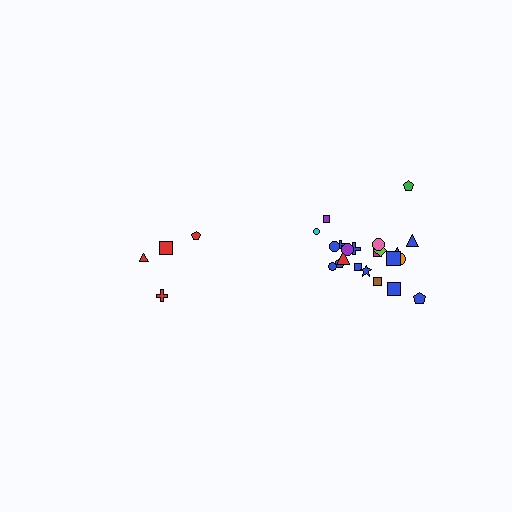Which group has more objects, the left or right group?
The right group.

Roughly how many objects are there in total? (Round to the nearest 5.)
Roughly 25 objects in total.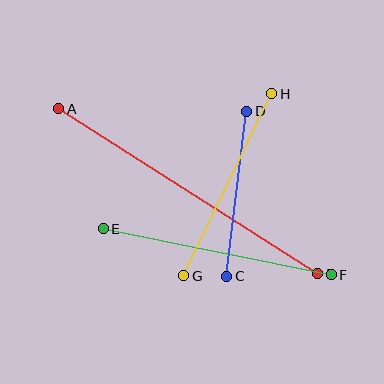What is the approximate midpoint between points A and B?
The midpoint is at approximately (188, 191) pixels.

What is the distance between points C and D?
The distance is approximately 167 pixels.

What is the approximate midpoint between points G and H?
The midpoint is at approximately (228, 185) pixels.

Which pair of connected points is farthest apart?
Points A and B are farthest apart.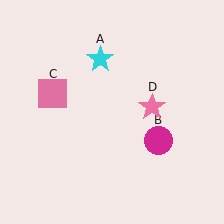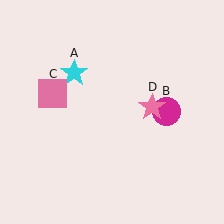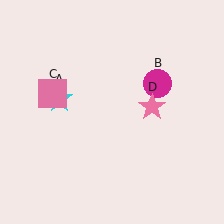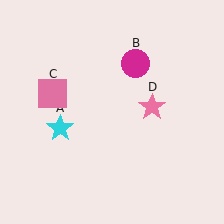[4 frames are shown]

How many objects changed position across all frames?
2 objects changed position: cyan star (object A), magenta circle (object B).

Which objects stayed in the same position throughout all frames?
Pink square (object C) and pink star (object D) remained stationary.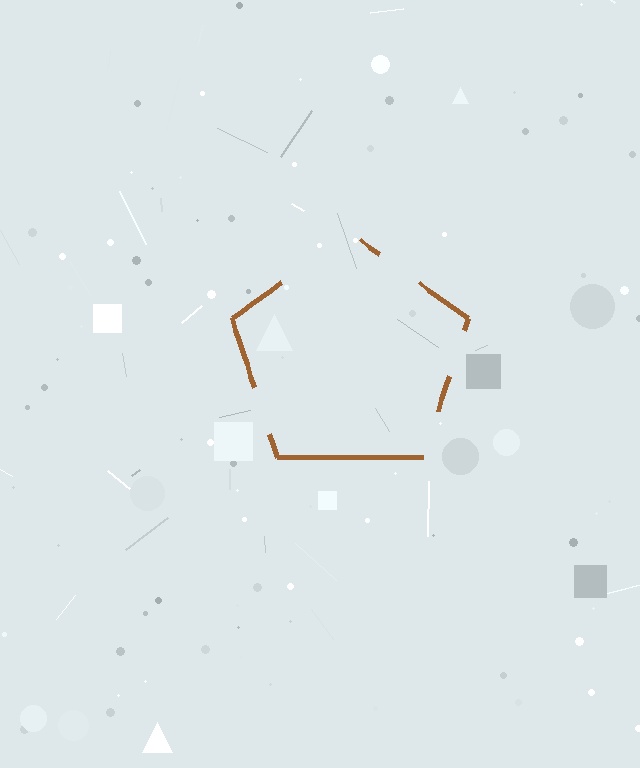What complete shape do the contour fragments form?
The contour fragments form a pentagon.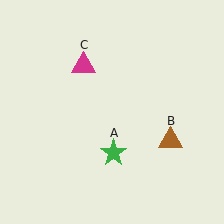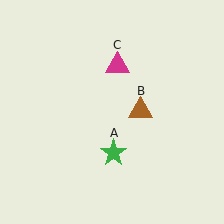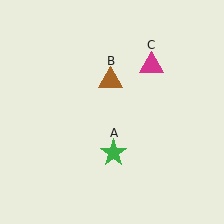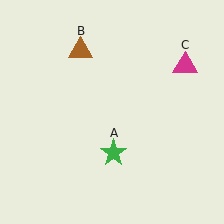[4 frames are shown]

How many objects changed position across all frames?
2 objects changed position: brown triangle (object B), magenta triangle (object C).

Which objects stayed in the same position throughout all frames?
Green star (object A) remained stationary.